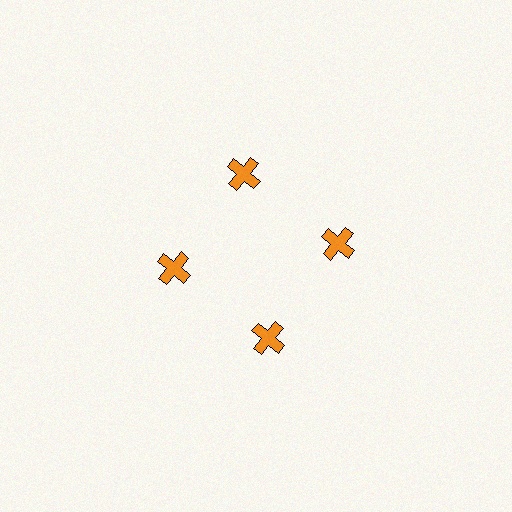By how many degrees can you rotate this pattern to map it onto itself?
The pattern maps onto itself every 90 degrees of rotation.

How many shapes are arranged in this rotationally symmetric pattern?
There are 4 shapes, arranged in 4 groups of 1.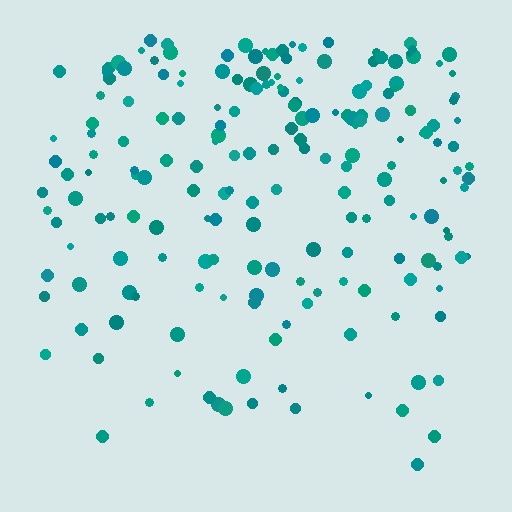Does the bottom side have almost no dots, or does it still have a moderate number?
Still a moderate number, just noticeably fewer than the top.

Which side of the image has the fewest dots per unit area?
The bottom.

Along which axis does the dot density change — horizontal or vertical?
Vertical.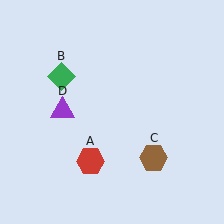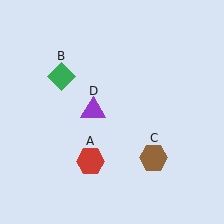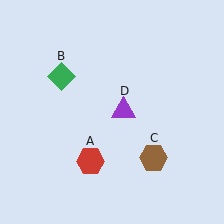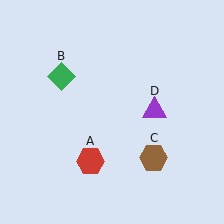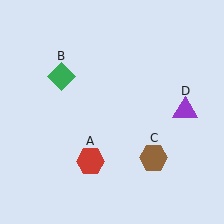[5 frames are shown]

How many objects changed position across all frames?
1 object changed position: purple triangle (object D).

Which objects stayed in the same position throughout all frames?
Red hexagon (object A) and green diamond (object B) and brown hexagon (object C) remained stationary.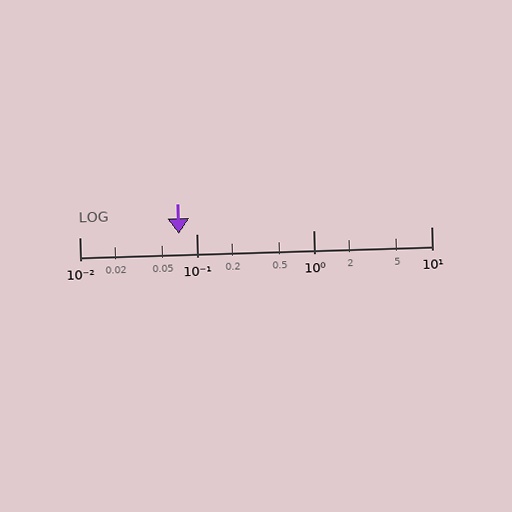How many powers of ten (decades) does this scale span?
The scale spans 3 decades, from 0.01 to 10.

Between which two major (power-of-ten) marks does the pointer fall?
The pointer is between 0.01 and 0.1.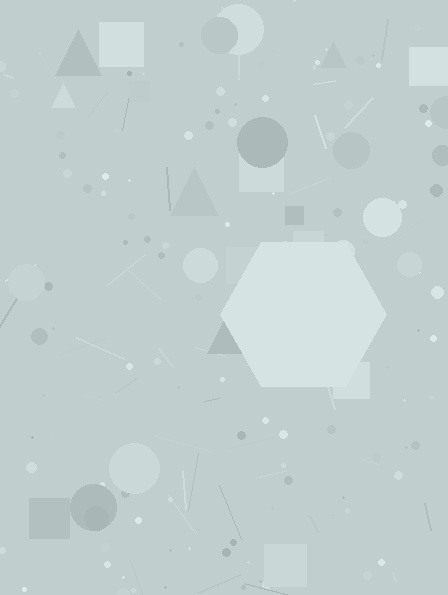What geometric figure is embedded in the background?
A hexagon is embedded in the background.